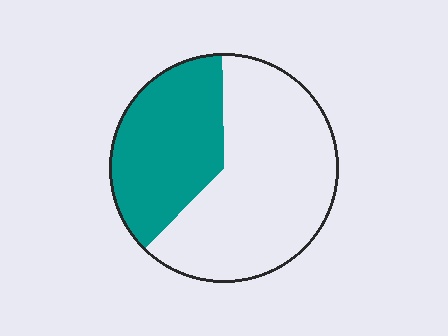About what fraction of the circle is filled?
About three eighths (3/8).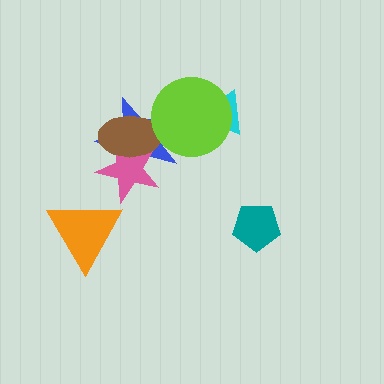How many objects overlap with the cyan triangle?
1 object overlaps with the cyan triangle.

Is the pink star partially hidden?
Yes, it is partially covered by another shape.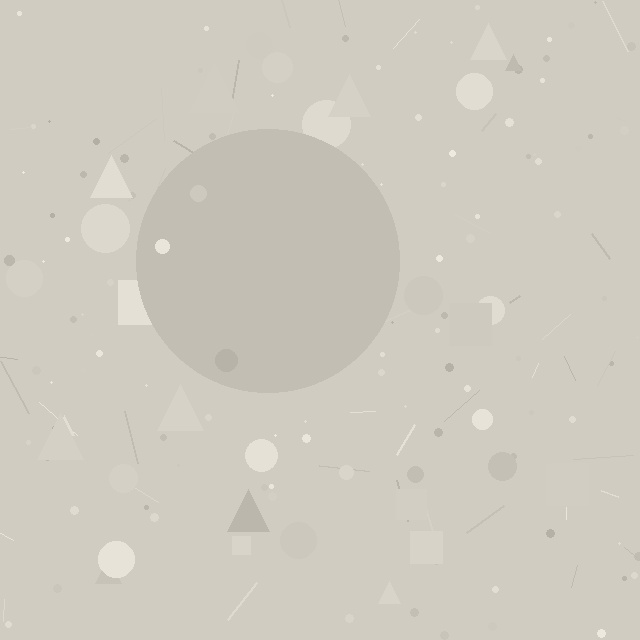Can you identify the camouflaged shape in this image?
The camouflaged shape is a circle.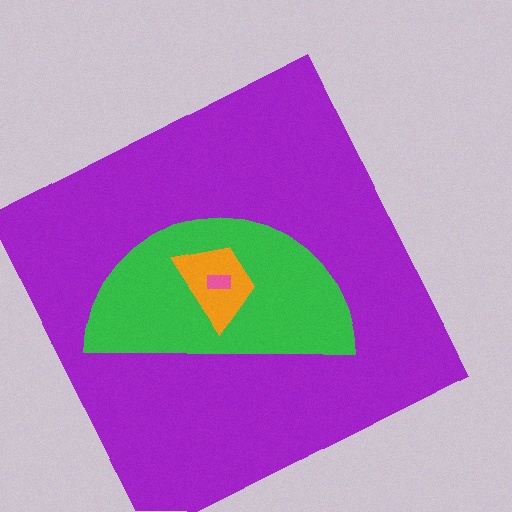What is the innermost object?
The pink rectangle.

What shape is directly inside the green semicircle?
The orange trapezoid.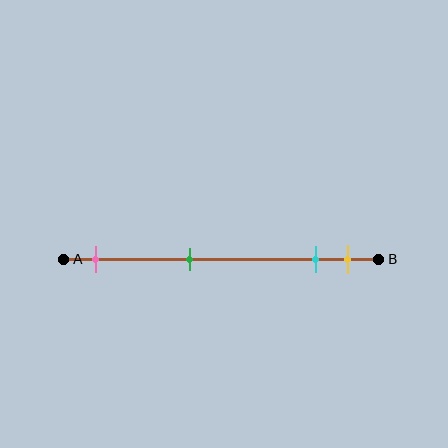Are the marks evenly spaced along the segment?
No, the marks are not evenly spaced.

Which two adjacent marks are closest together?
The cyan and yellow marks are the closest adjacent pair.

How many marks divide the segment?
There are 4 marks dividing the segment.